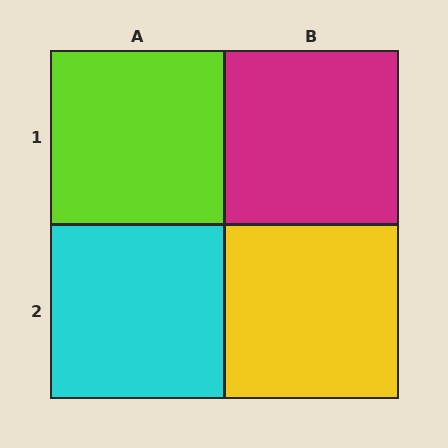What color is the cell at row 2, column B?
Yellow.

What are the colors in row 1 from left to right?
Lime, magenta.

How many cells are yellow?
1 cell is yellow.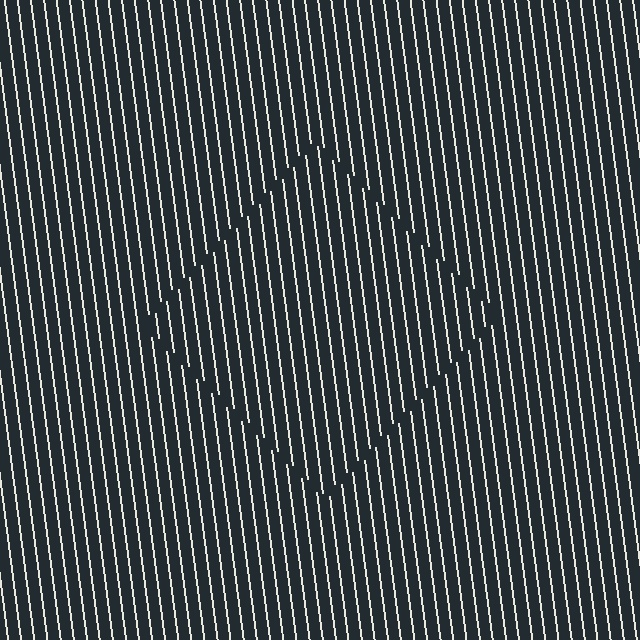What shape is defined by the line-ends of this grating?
An illusory square. The interior of the shape contains the same grating, shifted by half a period — the contour is defined by the phase discontinuity where line-ends from the inner and outer gratings abut.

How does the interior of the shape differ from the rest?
The interior of the shape contains the same grating, shifted by half a period — the contour is defined by the phase discontinuity where line-ends from the inner and outer gratings abut.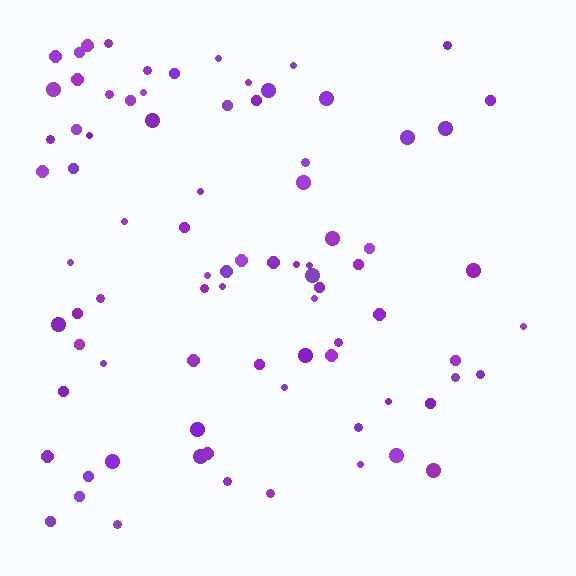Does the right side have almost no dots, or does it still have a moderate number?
Still a moderate number, just noticeably fewer than the left.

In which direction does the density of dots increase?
From right to left, with the left side densest.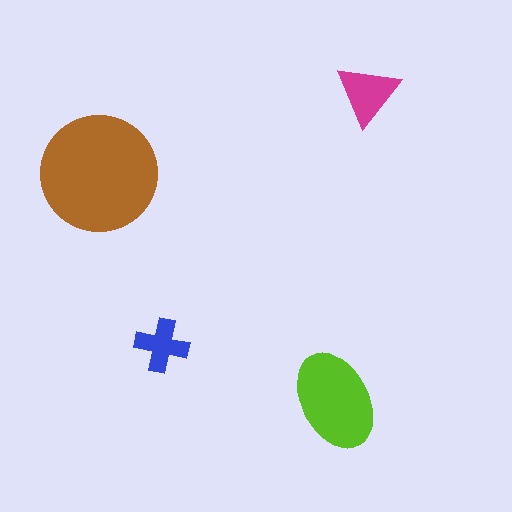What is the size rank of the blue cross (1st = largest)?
4th.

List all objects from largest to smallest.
The brown circle, the lime ellipse, the magenta triangle, the blue cross.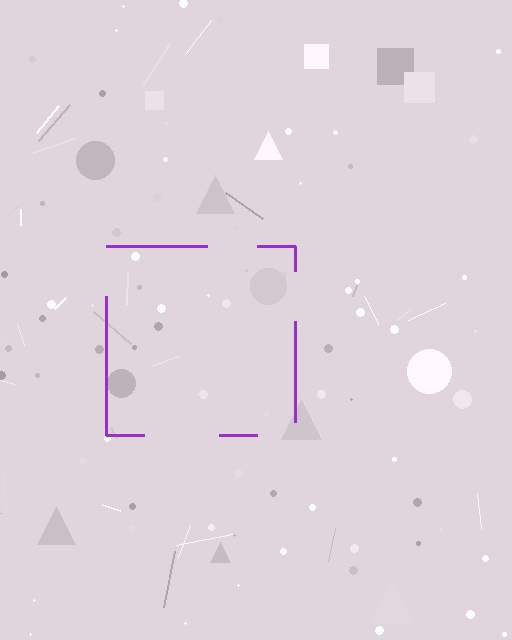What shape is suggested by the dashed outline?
The dashed outline suggests a square.